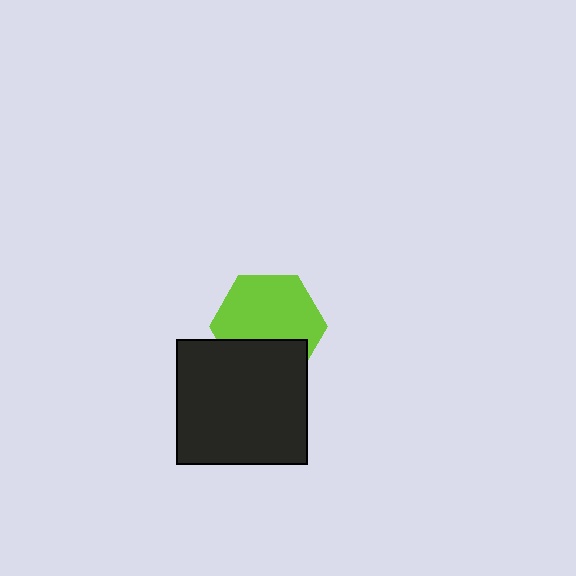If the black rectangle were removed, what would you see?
You would see the complete lime hexagon.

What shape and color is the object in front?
The object in front is a black rectangle.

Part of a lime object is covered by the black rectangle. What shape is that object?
It is a hexagon.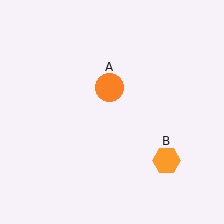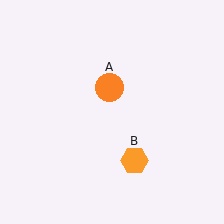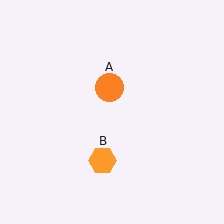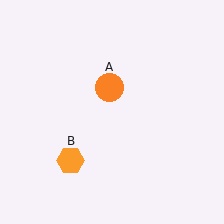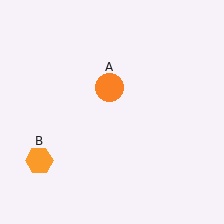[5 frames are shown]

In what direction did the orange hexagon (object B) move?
The orange hexagon (object B) moved left.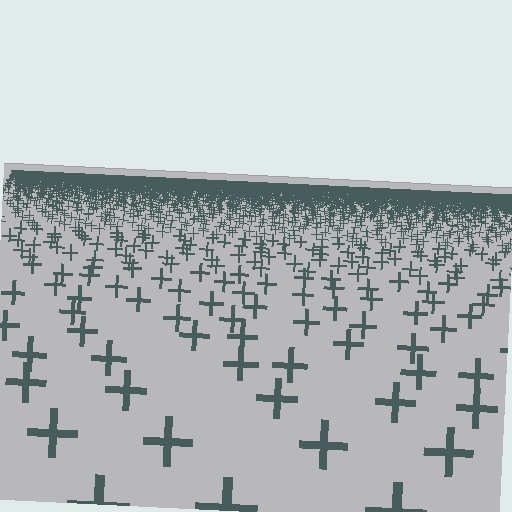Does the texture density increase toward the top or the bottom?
Density increases toward the top.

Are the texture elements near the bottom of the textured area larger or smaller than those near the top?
Larger. Near the bottom, elements are closer to the viewer and appear at a bigger on-screen size.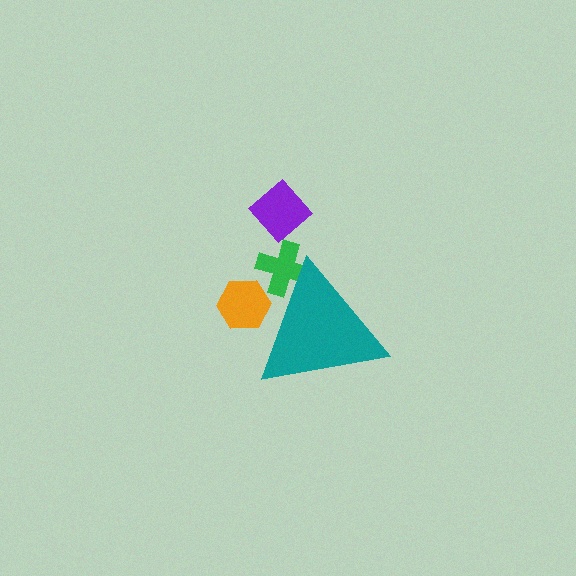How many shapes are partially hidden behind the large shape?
2 shapes are partially hidden.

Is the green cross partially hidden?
Yes, the green cross is partially hidden behind the teal triangle.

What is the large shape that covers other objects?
A teal triangle.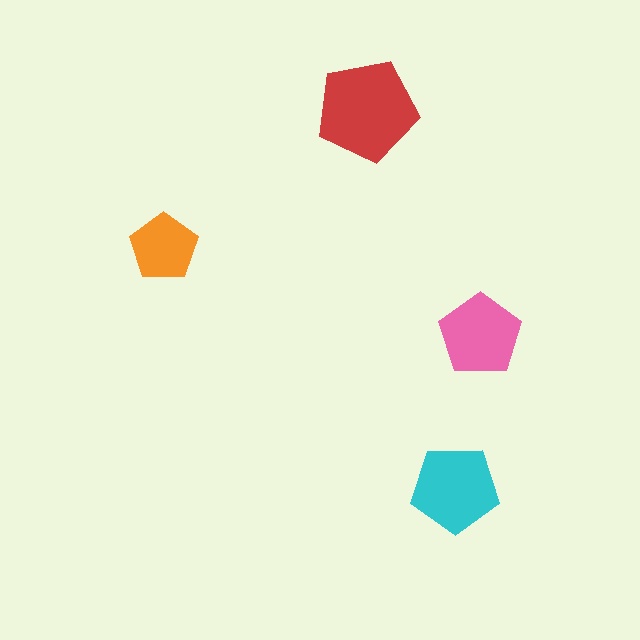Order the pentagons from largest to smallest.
the red one, the cyan one, the pink one, the orange one.